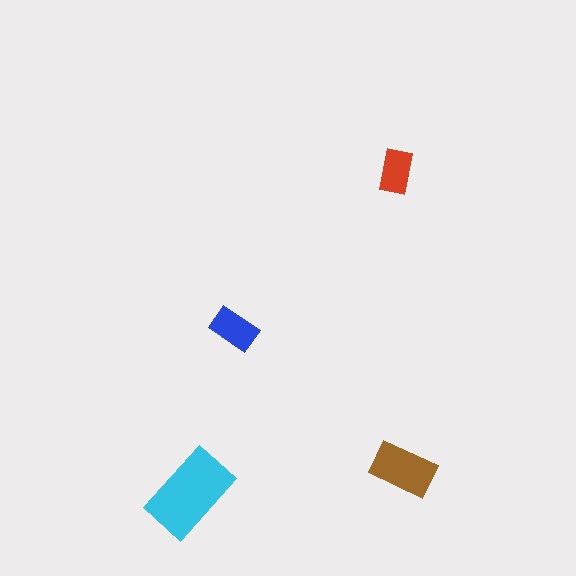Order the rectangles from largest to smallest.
the cyan one, the brown one, the blue one, the red one.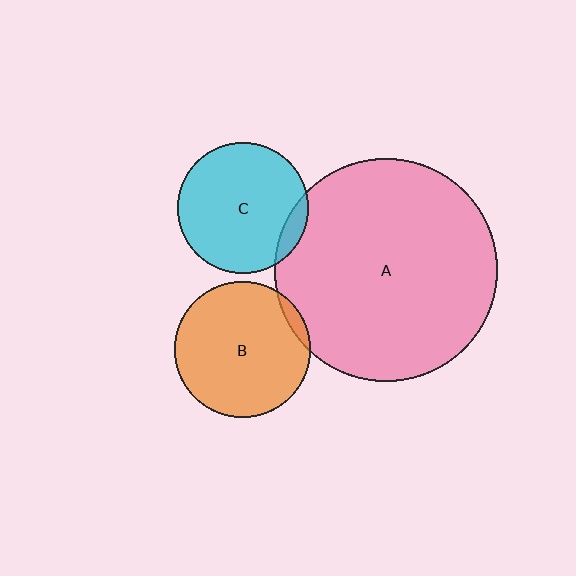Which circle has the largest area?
Circle A (pink).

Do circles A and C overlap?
Yes.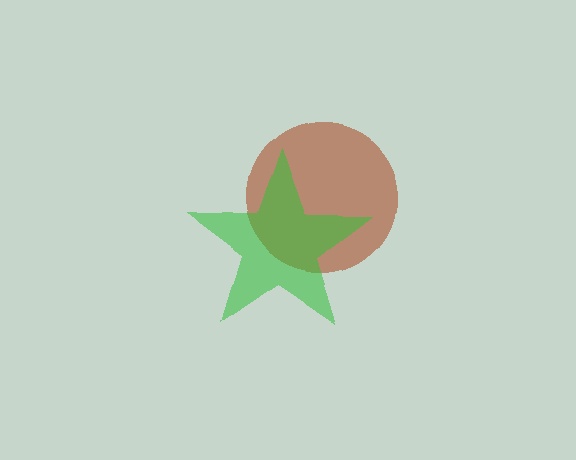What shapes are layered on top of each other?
The layered shapes are: a brown circle, a green star.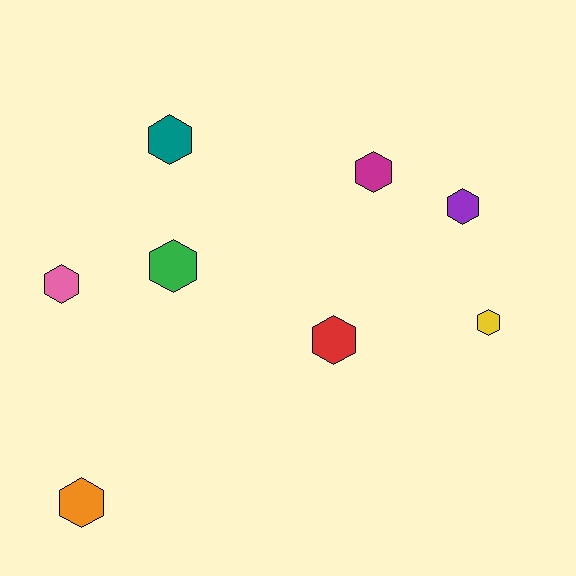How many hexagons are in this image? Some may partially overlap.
There are 8 hexagons.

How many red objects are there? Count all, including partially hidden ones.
There is 1 red object.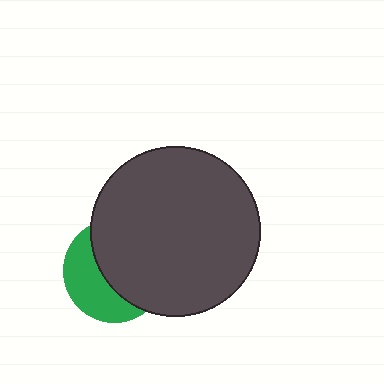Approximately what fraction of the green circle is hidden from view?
Roughly 59% of the green circle is hidden behind the dark gray circle.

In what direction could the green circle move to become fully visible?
The green circle could move left. That would shift it out from behind the dark gray circle entirely.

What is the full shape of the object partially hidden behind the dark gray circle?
The partially hidden object is a green circle.